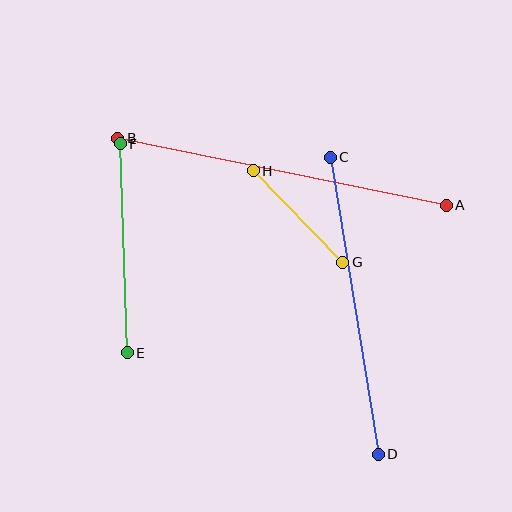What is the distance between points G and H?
The distance is approximately 128 pixels.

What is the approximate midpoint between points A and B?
The midpoint is at approximately (282, 172) pixels.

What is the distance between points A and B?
The distance is approximately 335 pixels.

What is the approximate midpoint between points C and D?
The midpoint is at approximately (354, 306) pixels.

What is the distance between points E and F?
The distance is approximately 209 pixels.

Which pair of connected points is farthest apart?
Points A and B are farthest apart.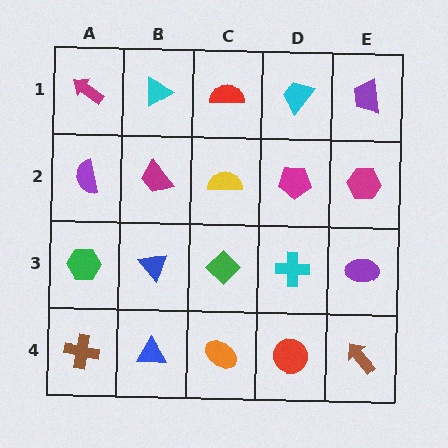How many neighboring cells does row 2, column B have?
4.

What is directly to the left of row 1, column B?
A magenta arrow.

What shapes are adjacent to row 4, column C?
A green diamond (row 3, column C), a blue triangle (row 4, column B), a red circle (row 4, column D).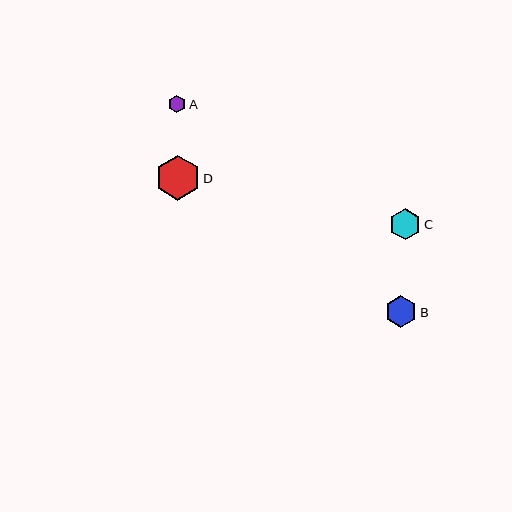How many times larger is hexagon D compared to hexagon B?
Hexagon D is approximately 1.4 times the size of hexagon B.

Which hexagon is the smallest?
Hexagon A is the smallest with a size of approximately 17 pixels.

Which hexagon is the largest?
Hexagon D is the largest with a size of approximately 45 pixels.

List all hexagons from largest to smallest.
From largest to smallest: D, B, C, A.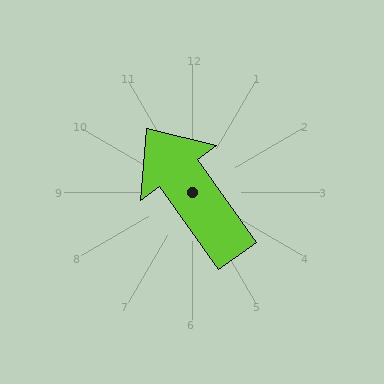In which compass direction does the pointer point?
Northwest.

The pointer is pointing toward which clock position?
Roughly 11 o'clock.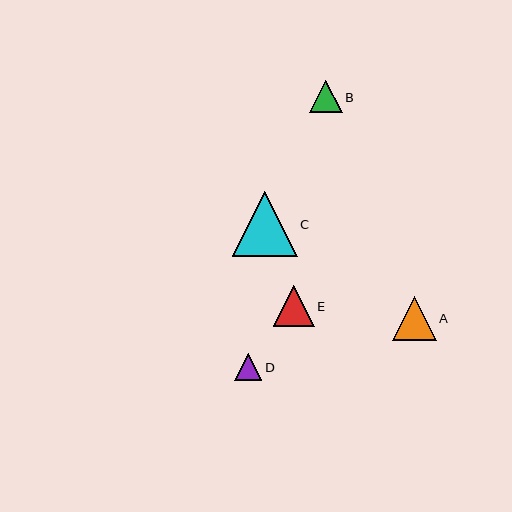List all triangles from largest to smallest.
From largest to smallest: C, A, E, B, D.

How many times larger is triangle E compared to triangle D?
Triangle E is approximately 1.5 times the size of triangle D.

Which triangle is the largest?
Triangle C is the largest with a size of approximately 65 pixels.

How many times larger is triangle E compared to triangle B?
Triangle E is approximately 1.3 times the size of triangle B.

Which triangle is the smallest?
Triangle D is the smallest with a size of approximately 27 pixels.